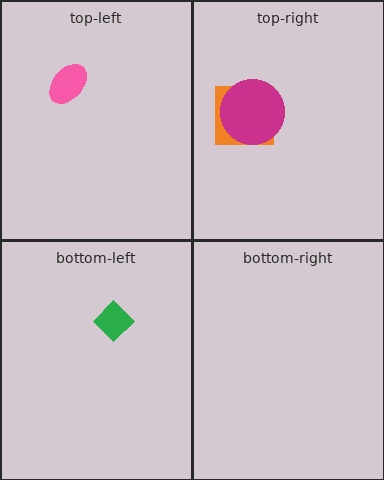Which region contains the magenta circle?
The top-right region.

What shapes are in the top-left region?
The pink ellipse.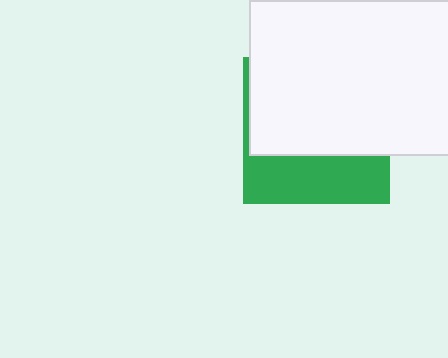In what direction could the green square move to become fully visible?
The green square could move down. That would shift it out from behind the white rectangle entirely.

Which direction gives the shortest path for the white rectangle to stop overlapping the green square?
Moving up gives the shortest separation.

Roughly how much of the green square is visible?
A small part of it is visible (roughly 36%).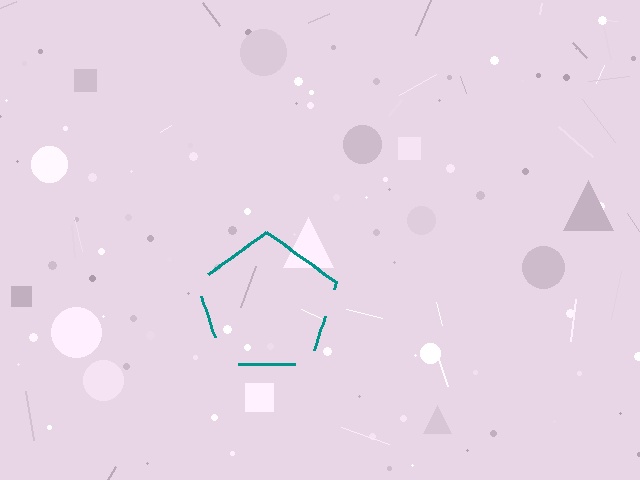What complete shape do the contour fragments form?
The contour fragments form a pentagon.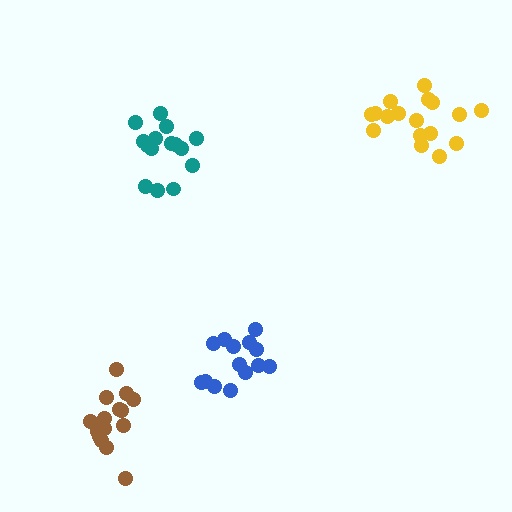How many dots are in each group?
Group 1: 16 dots, Group 2: 15 dots, Group 3: 17 dots, Group 4: 14 dots (62 total).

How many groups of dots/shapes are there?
There are 4 groups.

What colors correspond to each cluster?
The clusters are colored: brown, teal, yellow, blue.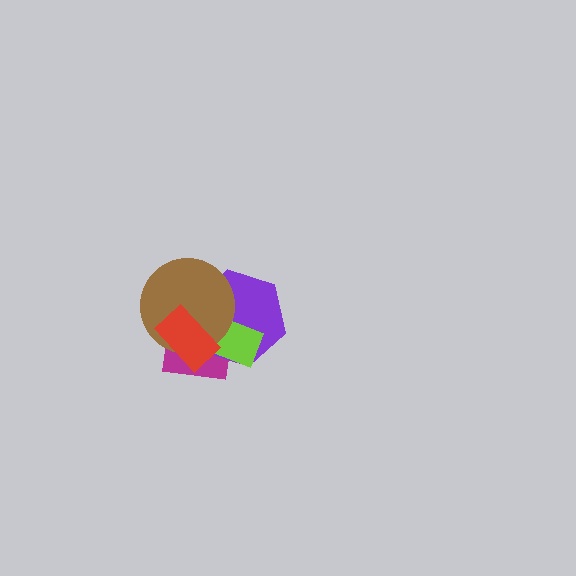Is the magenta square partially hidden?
Yes, it is partially covered by another shape.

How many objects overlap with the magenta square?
4 objects overlap with the magenta square.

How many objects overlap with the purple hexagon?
4 objects overlap with the purple hexagon.